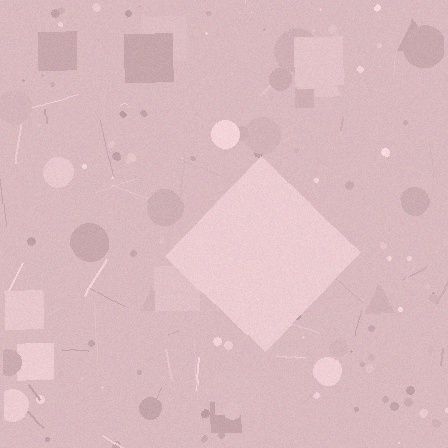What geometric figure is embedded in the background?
A diamond is embedded in the background.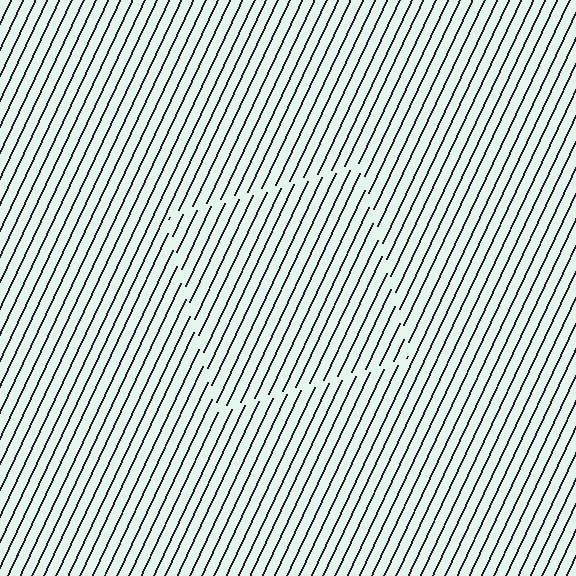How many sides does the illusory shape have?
4 sides — the line-ends trace a square.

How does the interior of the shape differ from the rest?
The interior of the shape contains the same grating, shifted by half a period — the contour is defined by the phase discontinuity where line-ends from the inner and outer gratings abut.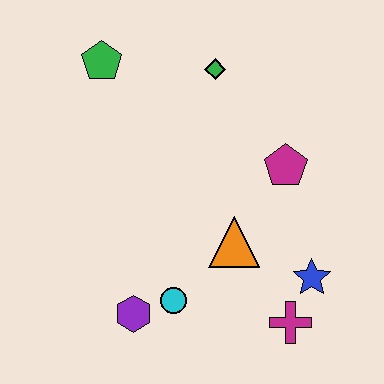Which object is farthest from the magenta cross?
The green pentagon is farthest from the magenta cross.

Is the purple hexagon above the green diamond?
No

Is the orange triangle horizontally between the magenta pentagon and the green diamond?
Yes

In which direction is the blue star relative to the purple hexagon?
The blue star is to the right of the purple hexagon.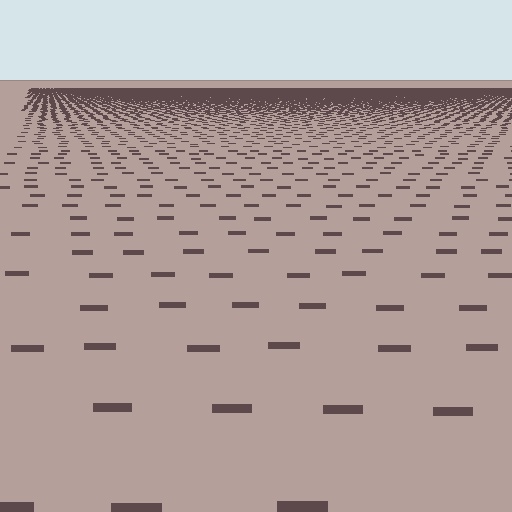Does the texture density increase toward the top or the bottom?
Density increases toward the top.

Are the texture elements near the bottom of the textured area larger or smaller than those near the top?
Larger. Near the bottom, elements are closer to the viewer and appear at a bigger on-screen size.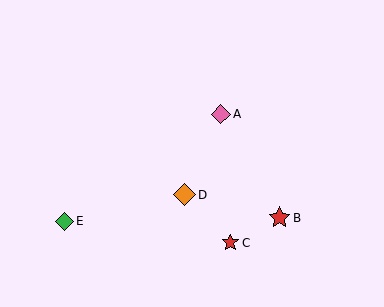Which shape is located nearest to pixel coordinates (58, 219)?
The green diamond (labeled E) at (64, 221) is nearest to that location.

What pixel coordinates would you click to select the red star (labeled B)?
Click at (279, 218) to select the red star B.